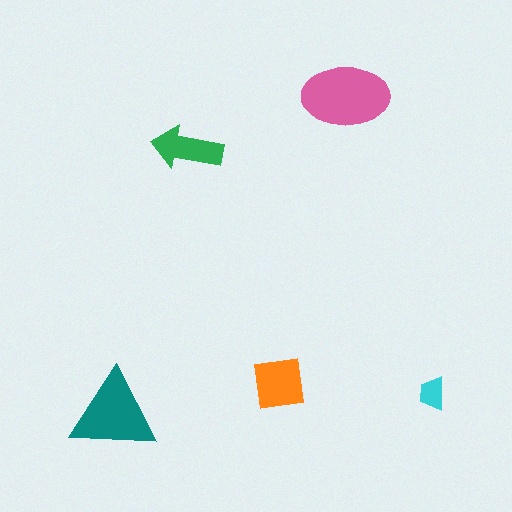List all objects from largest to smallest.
The pink ellipse, the teal triangle, the orange square, the green arrow, the cyan trapezoid.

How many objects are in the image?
There are 5 objects in the image.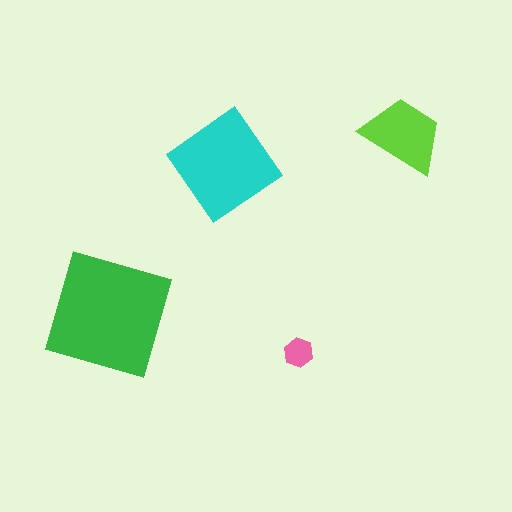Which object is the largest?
The green square.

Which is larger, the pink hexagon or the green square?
The green square.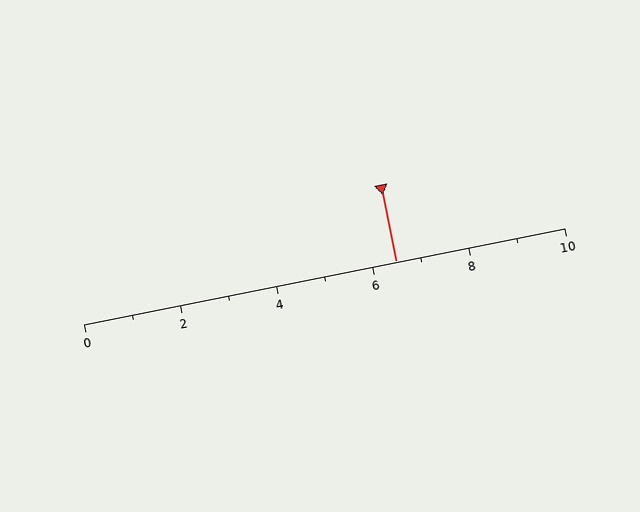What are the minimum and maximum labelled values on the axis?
The axis runs from 0 to 10.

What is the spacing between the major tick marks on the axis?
The major ticks are spaced 2 apart.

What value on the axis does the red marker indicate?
The marker indicates approximately 6.5.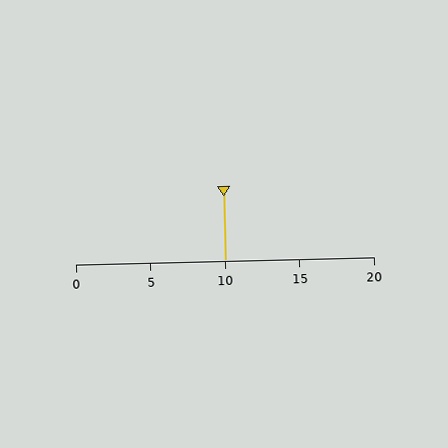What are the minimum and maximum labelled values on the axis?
The axis runs from 0 to 20.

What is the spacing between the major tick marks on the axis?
The major ticks are spaced 5 apart.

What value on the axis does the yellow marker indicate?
The marker indicates approximately 10.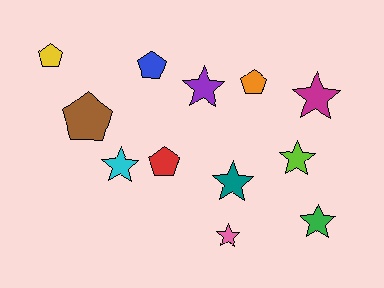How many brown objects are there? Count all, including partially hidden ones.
There is 1 brown object.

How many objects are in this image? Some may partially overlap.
There are 12 objects.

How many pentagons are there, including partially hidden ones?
There are 5 pentagons.